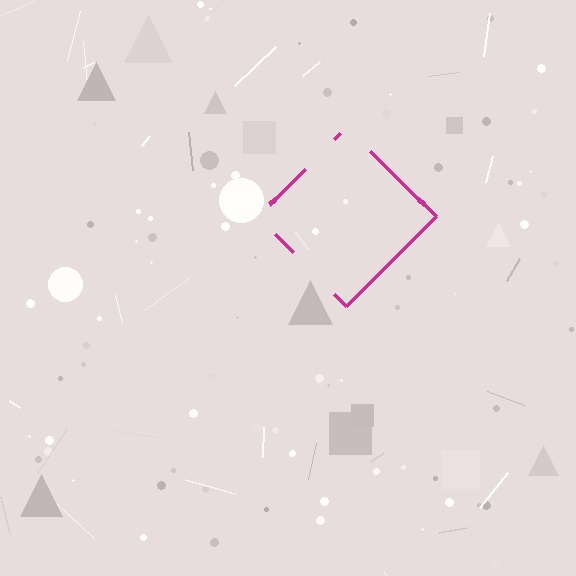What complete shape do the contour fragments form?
The contour fragments form a diamond.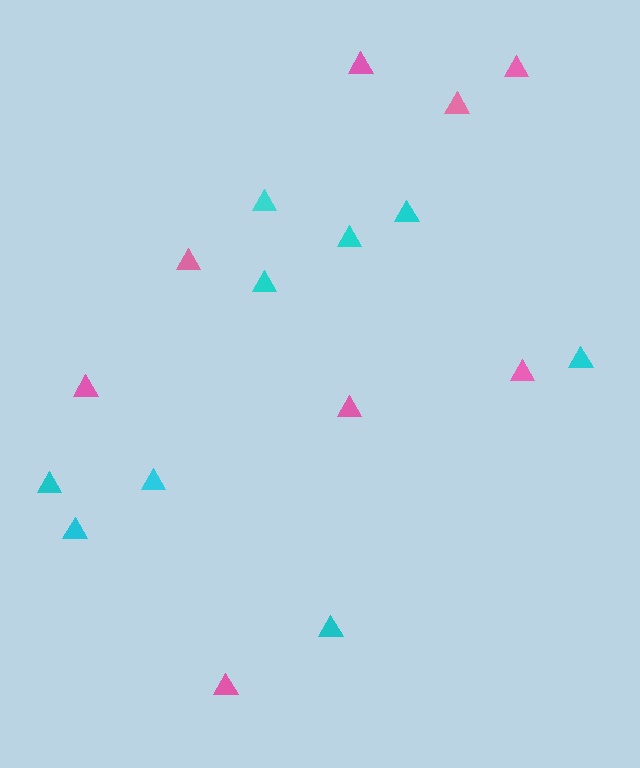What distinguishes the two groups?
There are 2 groups: one group of pink triangles (8) and one group of cyan triangles (9).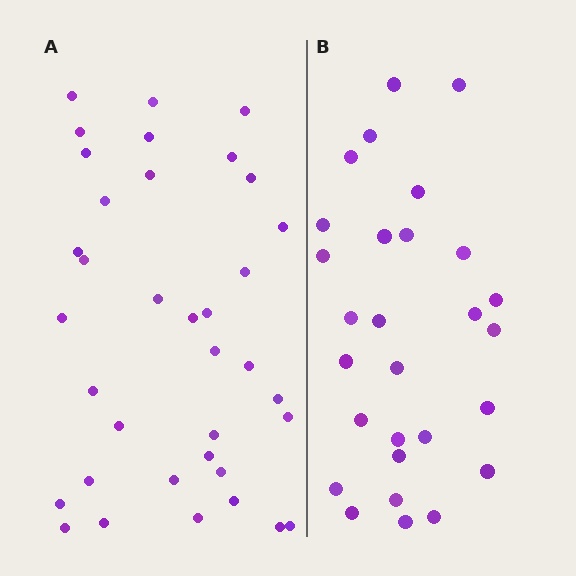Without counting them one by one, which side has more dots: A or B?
Region A (the left region) has more dots.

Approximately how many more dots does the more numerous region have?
Region A has roughly 8 or so more dots than region B.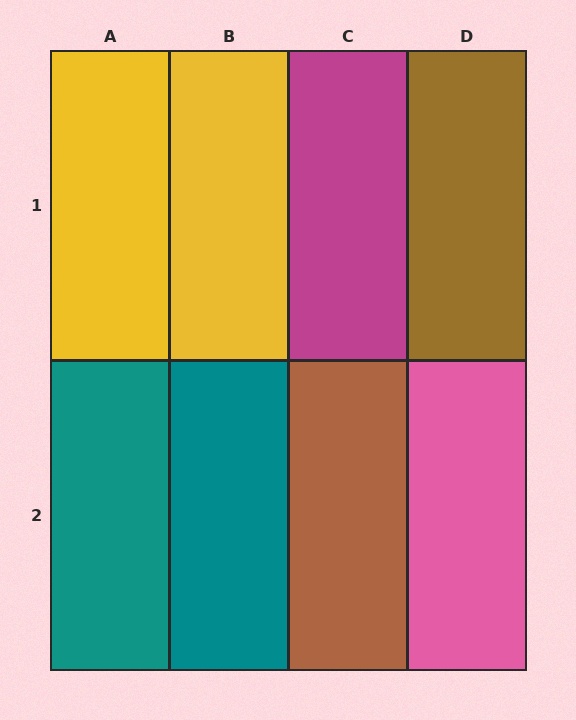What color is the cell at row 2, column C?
Brown.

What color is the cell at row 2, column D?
Pink.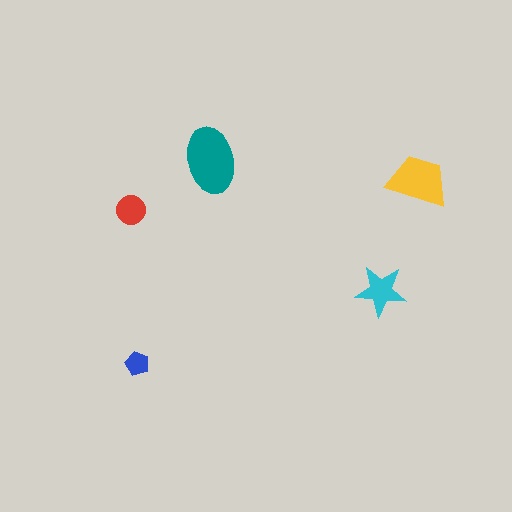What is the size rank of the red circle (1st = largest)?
4th.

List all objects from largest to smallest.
The teal ellipse, the yellow trapezoid, the cyan star, the red circle, the blue pentagon.